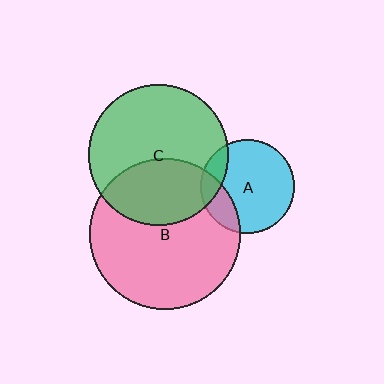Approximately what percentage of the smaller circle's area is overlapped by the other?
Approximately 20%.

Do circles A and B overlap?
Yes.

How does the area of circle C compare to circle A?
Approximately 2.3 times.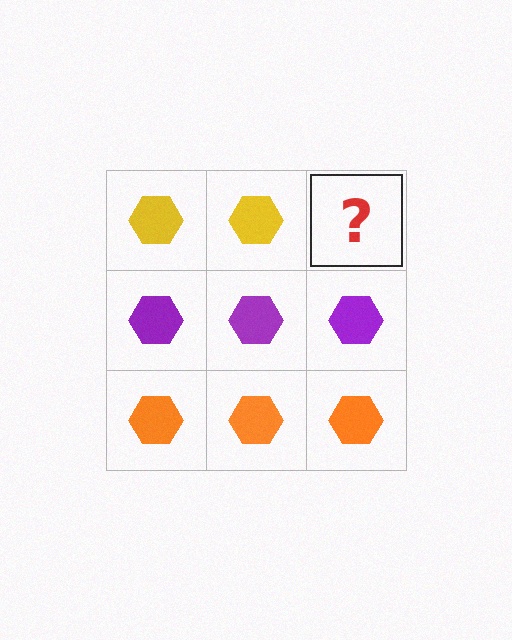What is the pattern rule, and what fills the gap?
The rule is that each row has a consistent color. The gap should be filled with a yellow hexagon.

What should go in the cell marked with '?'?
The missing cell should contain a yellow hexagon.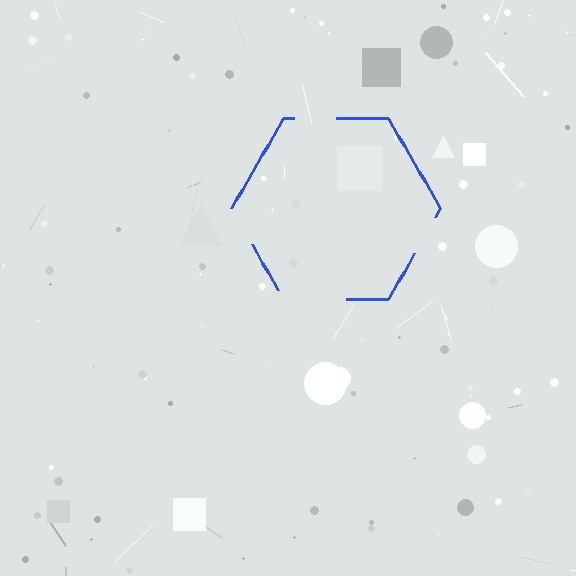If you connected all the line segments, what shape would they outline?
They would outline a hexagon.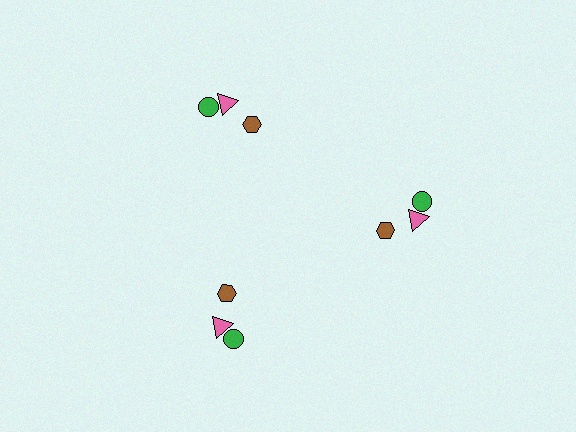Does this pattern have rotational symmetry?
Yes, this pattern has 3-fold rotational symmetry. It looks the same after rotating 120 degrees around the center.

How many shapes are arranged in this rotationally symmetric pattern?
There are 9 shapes, arranged in 3 groups of 3.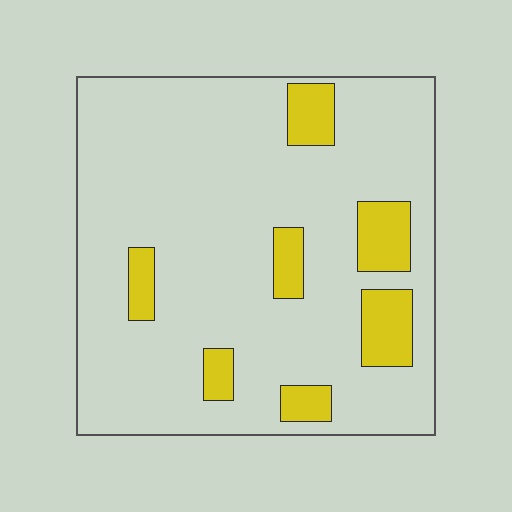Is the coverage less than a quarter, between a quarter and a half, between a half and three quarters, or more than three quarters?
Less than a quarter.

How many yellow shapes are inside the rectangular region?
7.